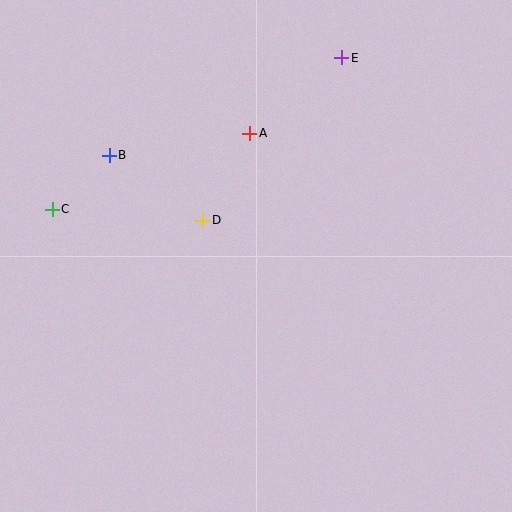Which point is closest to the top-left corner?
Point B is closest to the top-left corner.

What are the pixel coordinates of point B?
Point B is at (109, 155).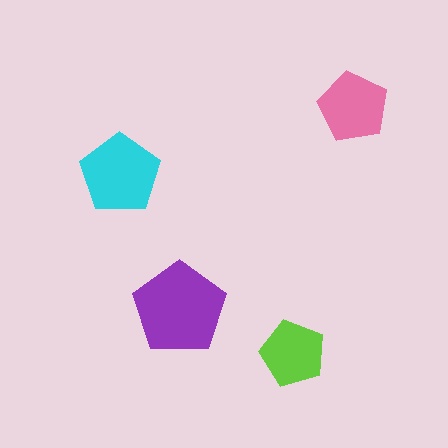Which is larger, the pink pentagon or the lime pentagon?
The pink one.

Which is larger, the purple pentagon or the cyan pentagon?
The purple one.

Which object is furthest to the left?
The cyan pentagon is leftmost.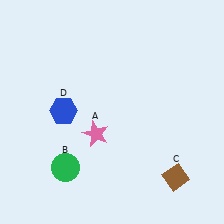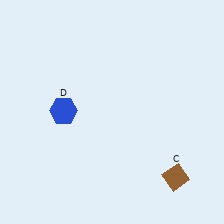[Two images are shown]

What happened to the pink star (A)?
The pink star (A) was removed in Image 2. It was in the bottom-left area of Image 1.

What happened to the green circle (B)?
The green circle (B) was removed in Image 2. It was in the bottom-left area of Image 1.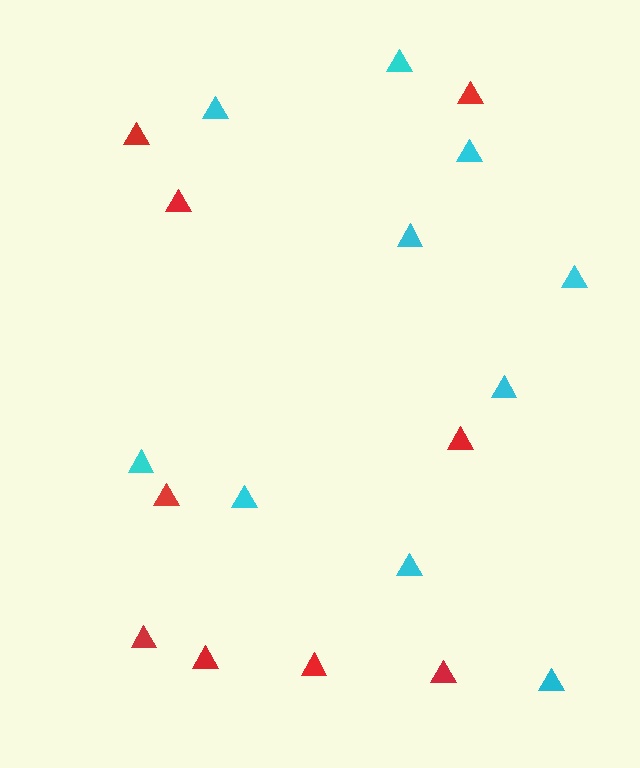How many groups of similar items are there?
There are 2 groups: one group of red triangles (9) and one group of cyan triangles (10).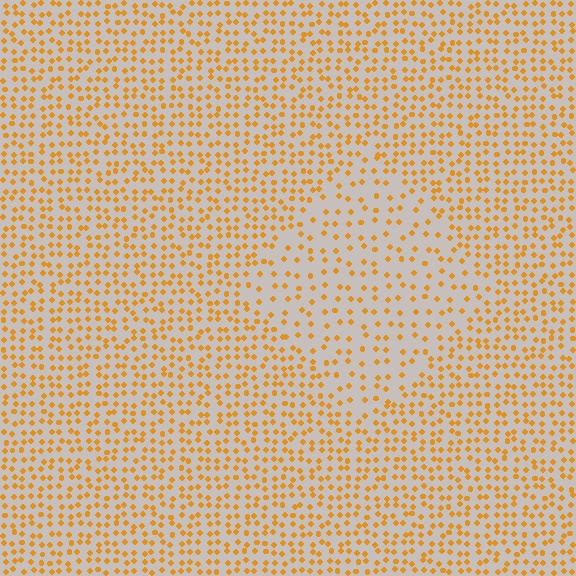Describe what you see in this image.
The image contains small orange elements arranged at two different densities. A diamond-shaped region is visible where the elements are less densely packed than the surrounding area.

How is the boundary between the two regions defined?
The boundary is defined by a change in element density (approximately 1.9x ratio). All elements are the same color, size, and shape.